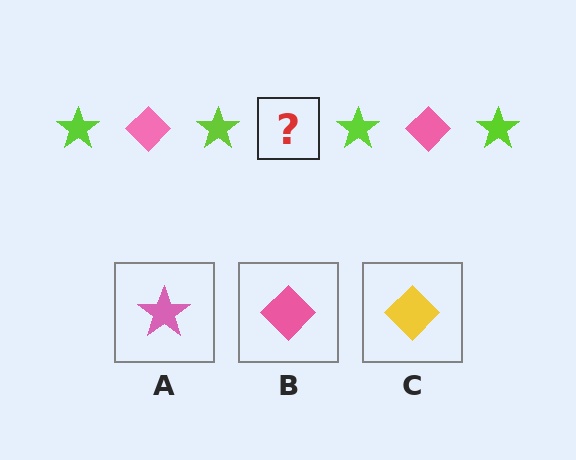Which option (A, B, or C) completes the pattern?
B.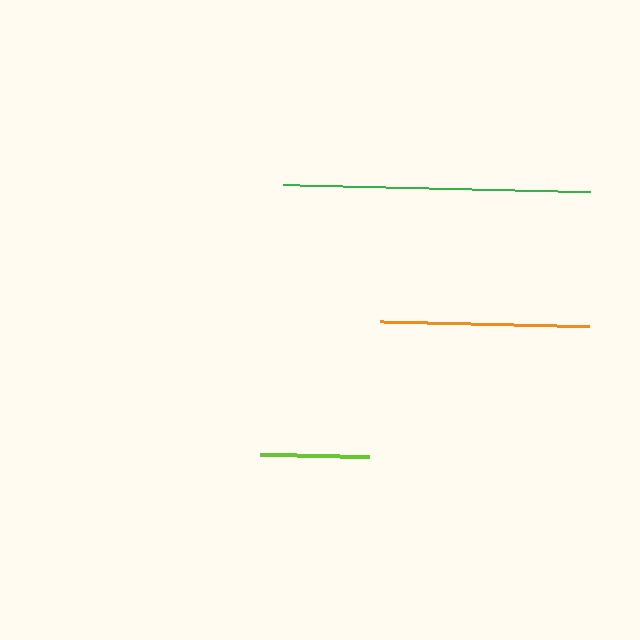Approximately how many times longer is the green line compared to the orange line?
The green line is approximately 1.5 times the length of the orange line.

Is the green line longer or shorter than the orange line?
The green line is longer than the orange line.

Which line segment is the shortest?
The lime line is the shortest at approximately 108 pixels.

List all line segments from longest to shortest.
From longest to shortest: green, orange, lime.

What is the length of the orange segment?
The orange segment is approximately 209 pixels long.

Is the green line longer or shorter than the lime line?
The green line is longer than the lime line.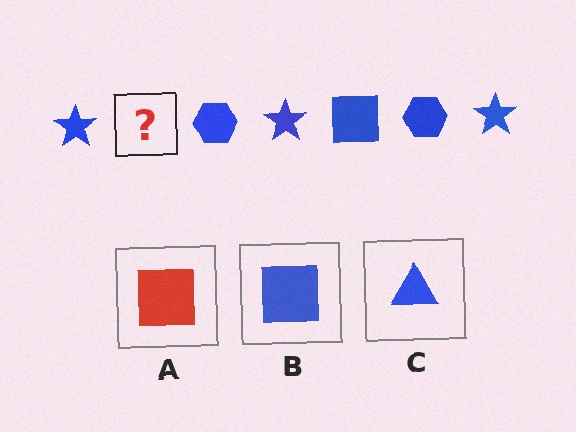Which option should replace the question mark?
Option B.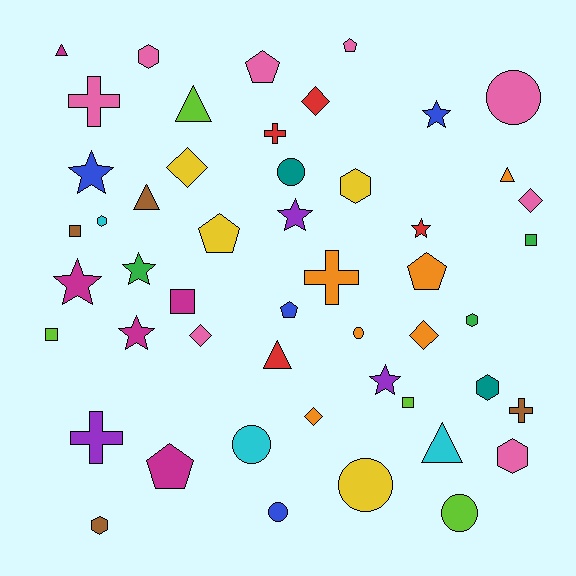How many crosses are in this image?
There are 5 crosses.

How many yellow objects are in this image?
There are 4 yellow objects.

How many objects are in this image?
There are 50 objects.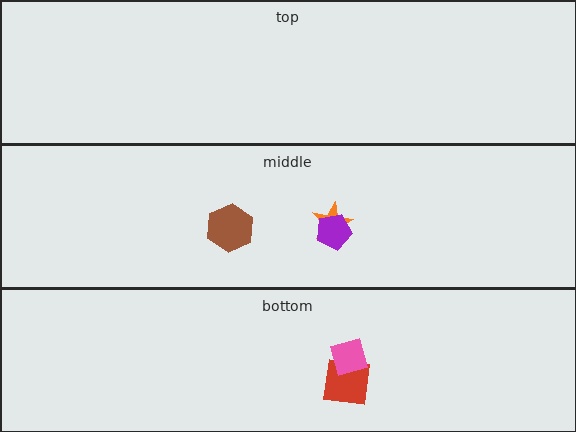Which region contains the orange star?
The middle region.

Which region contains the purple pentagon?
The middle region.